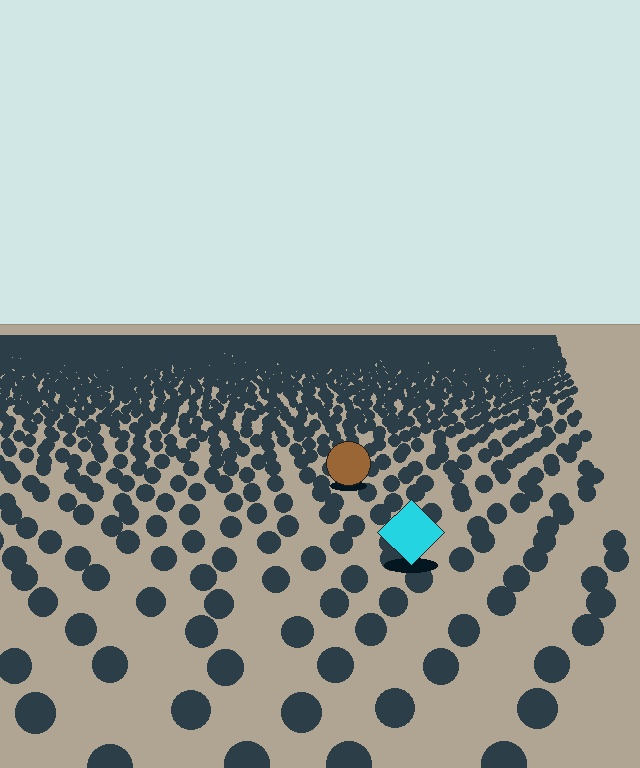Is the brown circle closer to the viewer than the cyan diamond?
No. The cyan diamond is closer — you can tell from the texture gradient: the ground texture is coarser near it.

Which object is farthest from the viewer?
The brown circle is farthest from the viewer. It appears smaller and the ground texture around it is denser.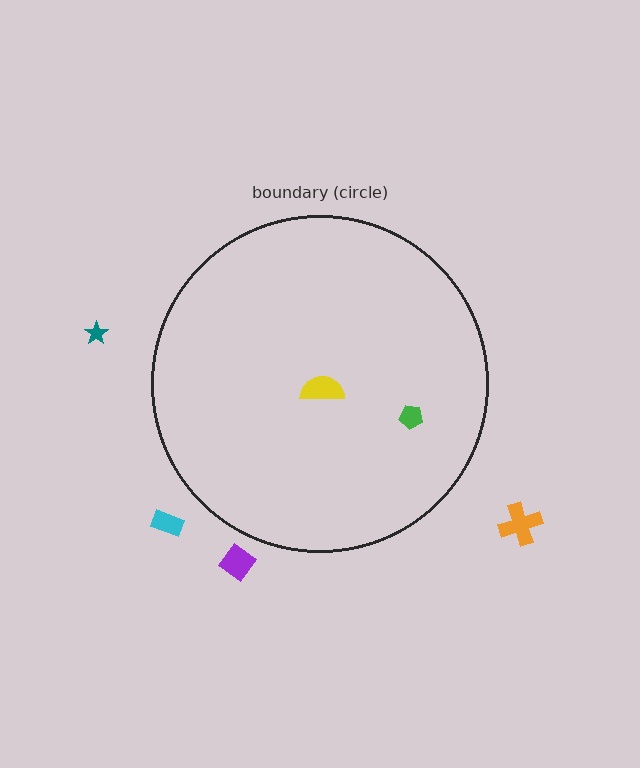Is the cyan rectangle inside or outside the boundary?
Outside.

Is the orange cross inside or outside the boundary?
Outside.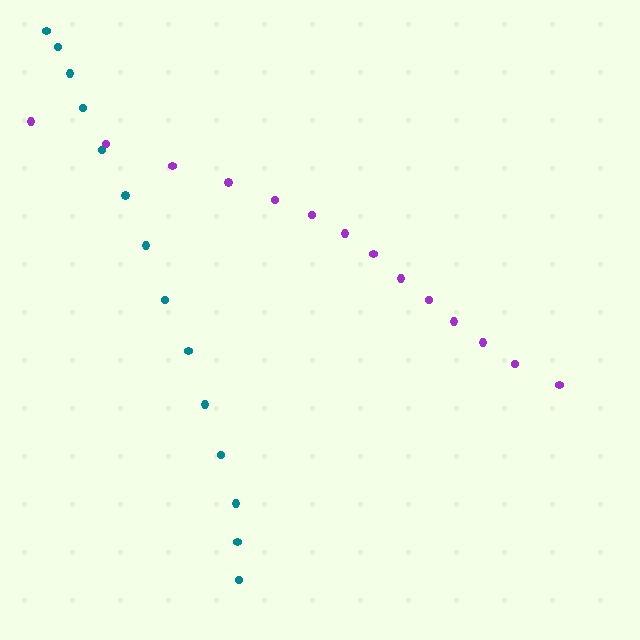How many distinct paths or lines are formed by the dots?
There are 2 distinct paths.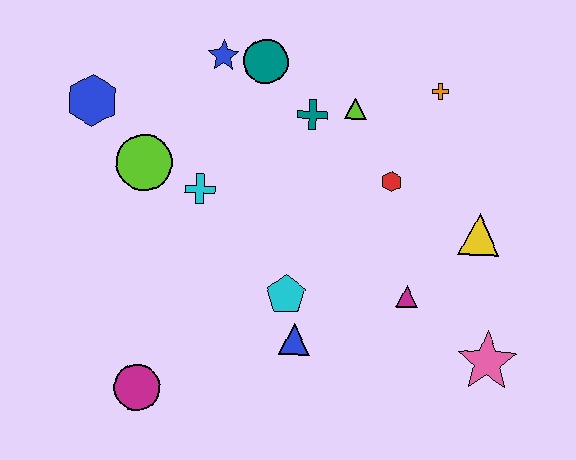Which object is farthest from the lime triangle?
The magenta circle is farthest from the lime triangle.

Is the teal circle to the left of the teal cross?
Yes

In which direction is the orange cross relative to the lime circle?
The orange cross is to the right of the lime circle.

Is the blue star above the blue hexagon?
Yes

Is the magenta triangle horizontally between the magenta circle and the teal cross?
No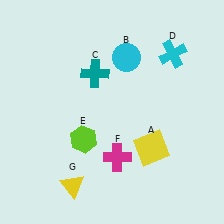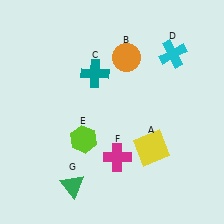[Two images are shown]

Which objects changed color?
B changed from cyan to orange. G changed from yellow to green.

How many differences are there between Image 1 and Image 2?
There are 2 differences between the two images.